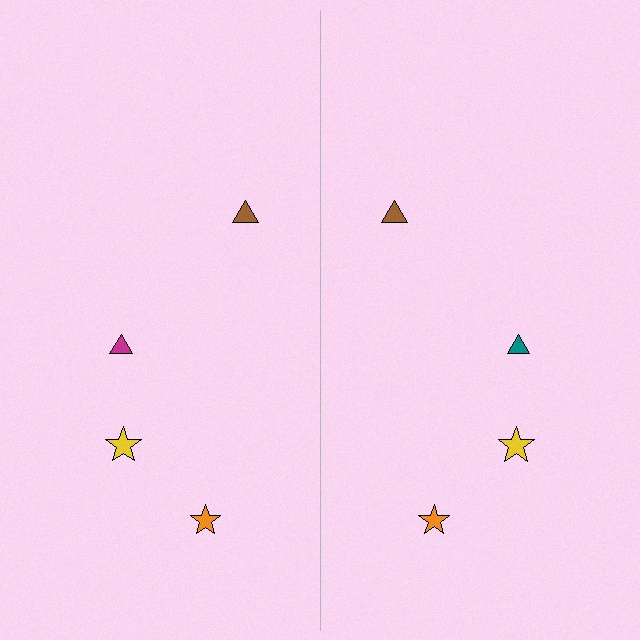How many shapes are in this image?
There are 8 shapes in this image.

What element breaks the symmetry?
The teal triangle on the right side breaks the symmetry — its mirror counterpart is magenta.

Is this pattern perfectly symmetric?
No, the pattern is not perfectly symmetric. The teal triangle on the right side breaks the symmetry — its mirror counterpart is magenta.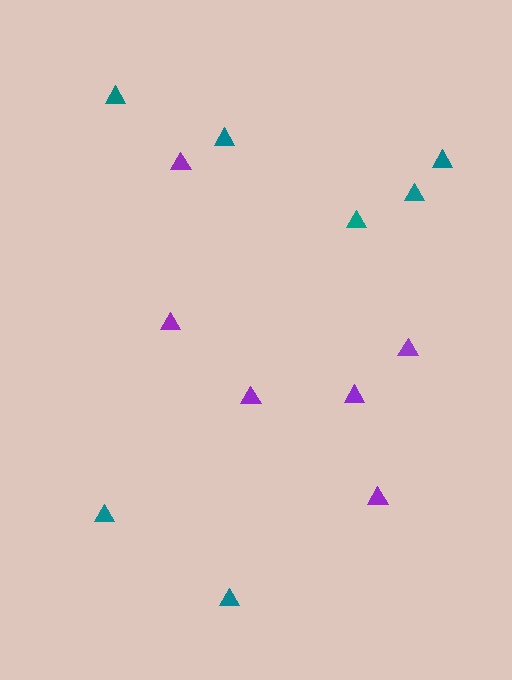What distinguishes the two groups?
There are 2 groups: one group of teal triangles (7) and one group of purple triangles (6).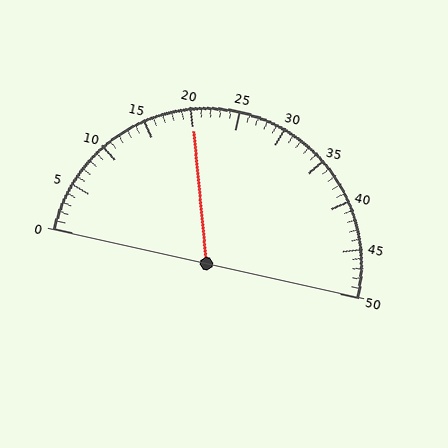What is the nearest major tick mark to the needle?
The nearest major tick mark is 20.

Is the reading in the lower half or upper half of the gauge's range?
The reading is in the lower half of the range (0 to 50).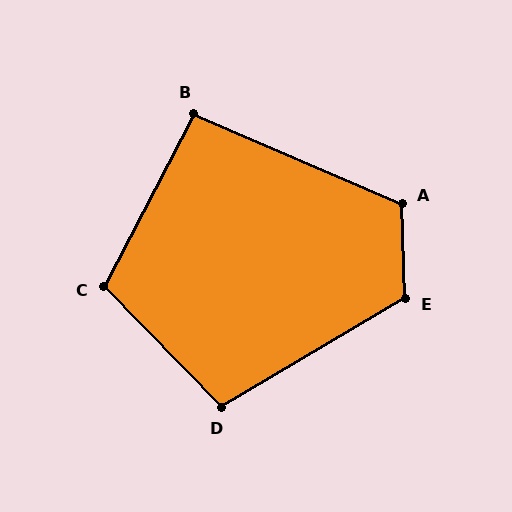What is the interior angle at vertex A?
Approximately 115 degrees (obtuse).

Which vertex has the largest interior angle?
E, at approximately 119 degrees.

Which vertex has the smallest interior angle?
B, at approximately 94 degrees.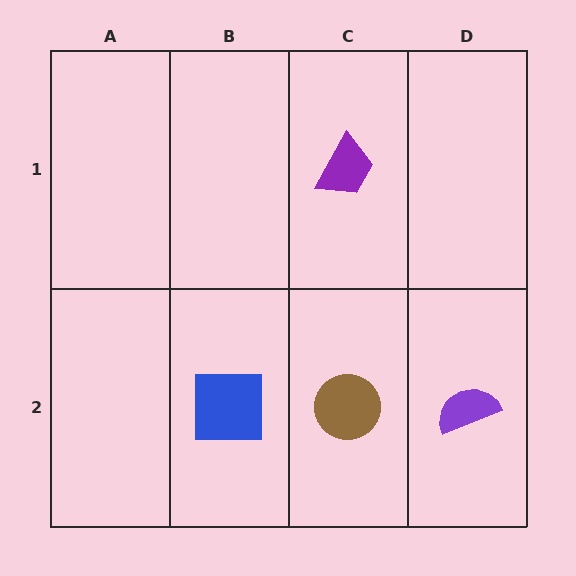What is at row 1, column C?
A purple trapezoid.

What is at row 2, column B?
A blue square.